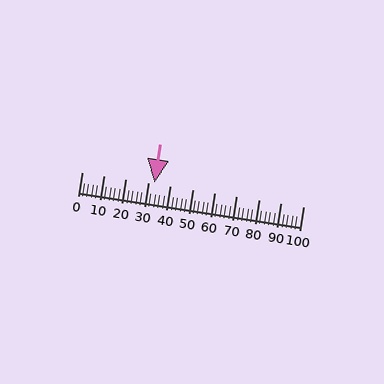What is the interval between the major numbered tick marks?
The major tick marks are spaced 10 units apart.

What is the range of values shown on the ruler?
The ruler shows values from 0 to 100.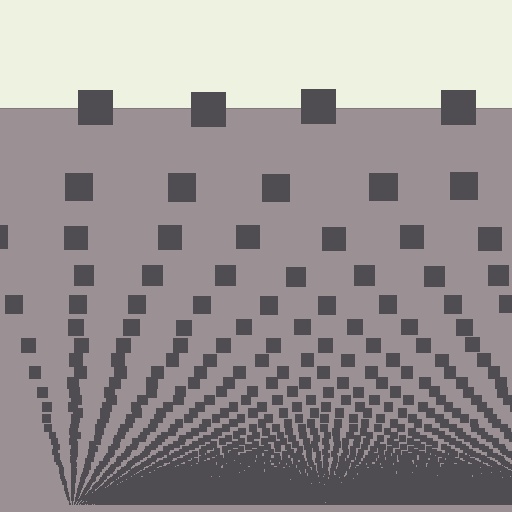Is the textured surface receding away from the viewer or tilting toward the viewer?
The surface appears to tilt toward the viewer. Texture elements get larger and sparser toward the top.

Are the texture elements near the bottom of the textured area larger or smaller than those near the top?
Smaller. The gradient is inverted — elements near the bottom are smaller and denser.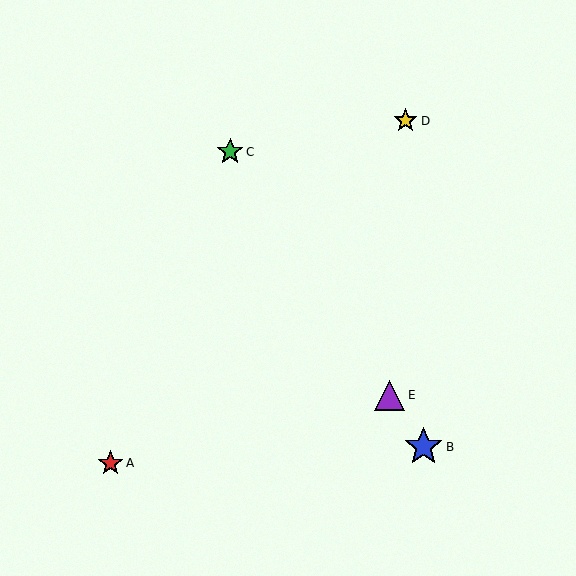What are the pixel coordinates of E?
Object E is at (390, 395).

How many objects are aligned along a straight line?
3 objects (B, C, E) are aligned along a straight line.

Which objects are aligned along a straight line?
Objects B, C, E are aligned along a straight line.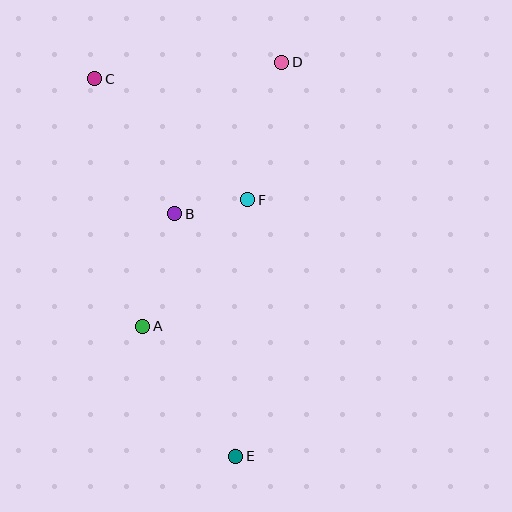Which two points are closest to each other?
Points B and F are closest to each other.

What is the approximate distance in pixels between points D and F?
The distance between D and F is approximately 142 pixels.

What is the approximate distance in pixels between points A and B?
The distance between A and B is approximately 117 pixels.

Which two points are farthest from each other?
Points C and E are farthest from each other.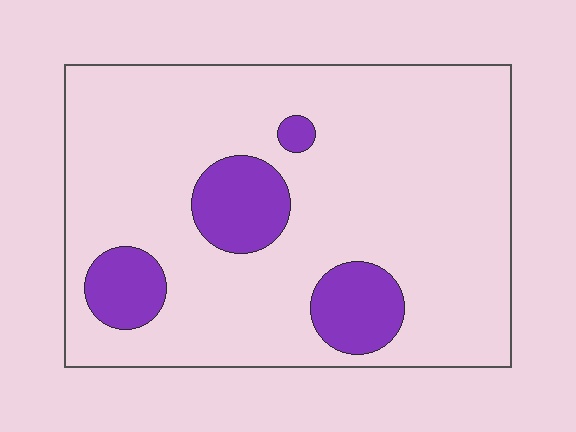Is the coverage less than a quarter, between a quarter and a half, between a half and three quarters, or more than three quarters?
Less than a quarter.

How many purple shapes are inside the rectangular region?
4.